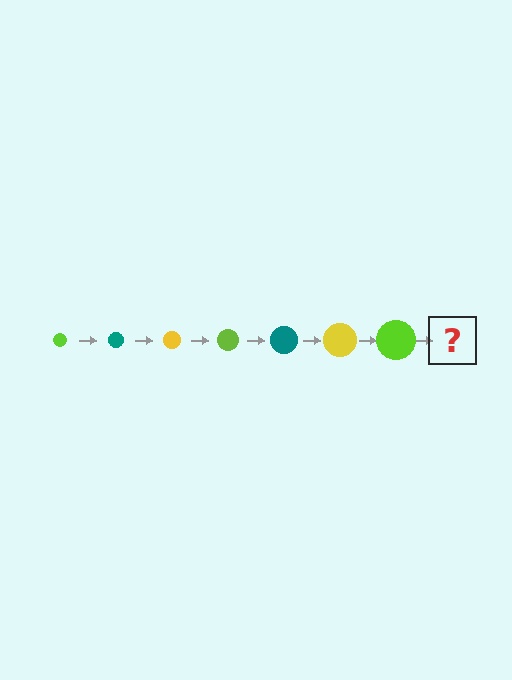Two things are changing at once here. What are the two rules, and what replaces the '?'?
The two rules are that the circle grows larger each step and the color cycles through lime, teal, and yellow. The '?' should be a teal circle, larger than the previous one.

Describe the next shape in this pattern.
It should be a teal circle, larger than the previous one.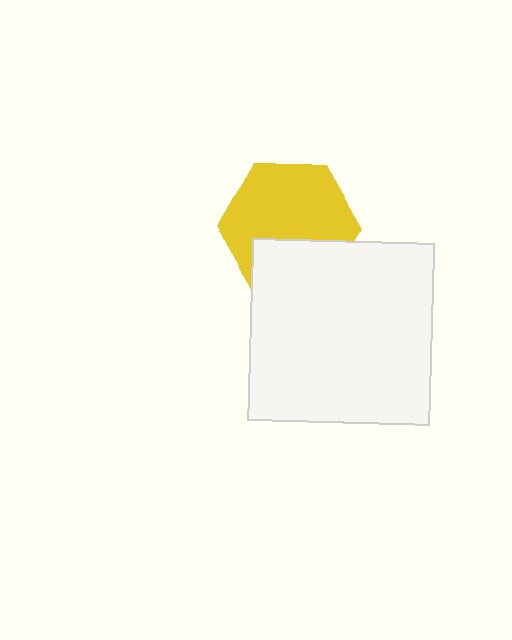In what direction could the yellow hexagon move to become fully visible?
The yellow hexagon could move up. That would shift it out from behind the white square entirely.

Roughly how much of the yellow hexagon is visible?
Most of it is visible (roughly 67%).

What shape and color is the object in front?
The object in front is a white square.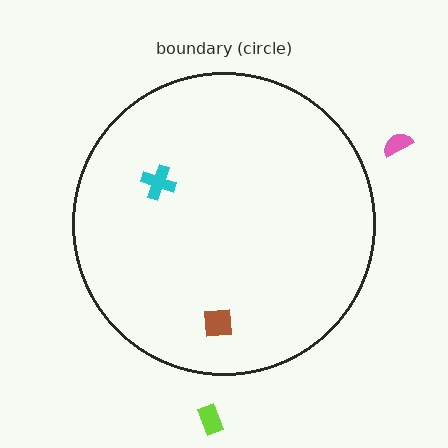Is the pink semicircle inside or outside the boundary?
Outside.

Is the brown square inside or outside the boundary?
Inside.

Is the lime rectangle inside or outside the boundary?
Outside.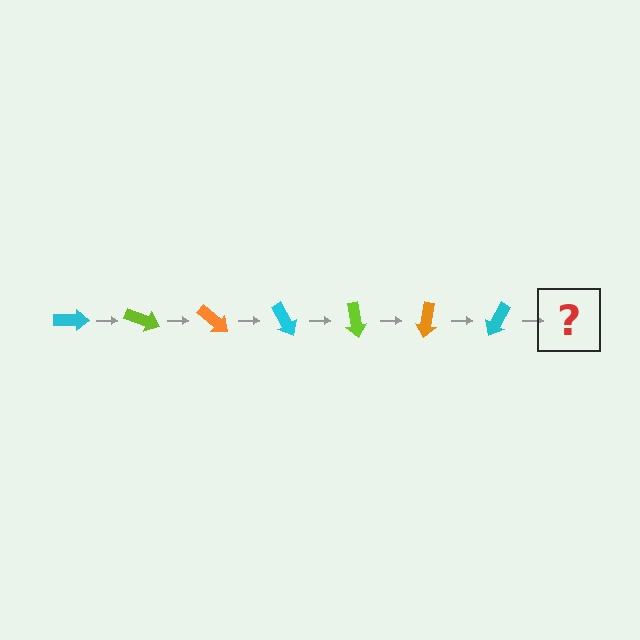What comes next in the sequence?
The next element should be a lime arrow, rotated 140 degrees from the start.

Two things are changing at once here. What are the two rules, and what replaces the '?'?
The two rules are that it rotates 20 degrees each step and the color cycles through cyan, lime, and orange. The '?' should be a lime arrow, rotated 140 degrees from the start.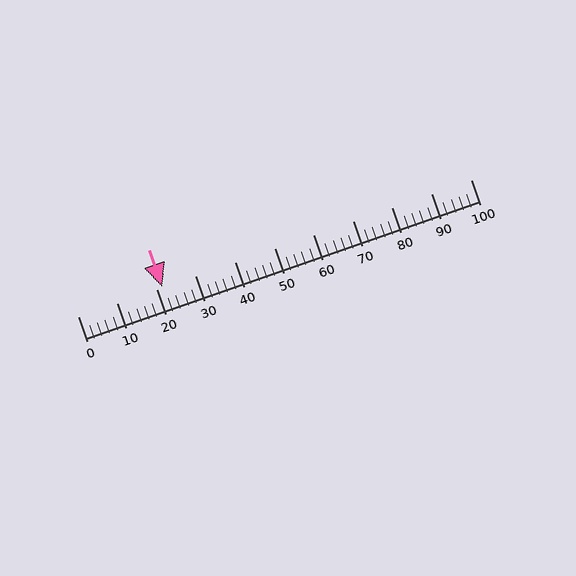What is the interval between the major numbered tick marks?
The major tick marks are spaced 10 units apart.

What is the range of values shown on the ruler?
The ruler shows values from 0 to 100.